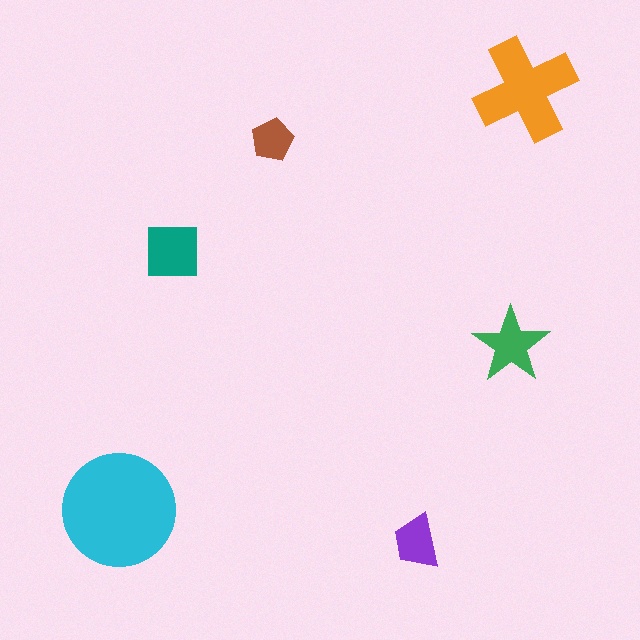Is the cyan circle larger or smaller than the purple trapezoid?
Larger.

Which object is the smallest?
The brown pentagon.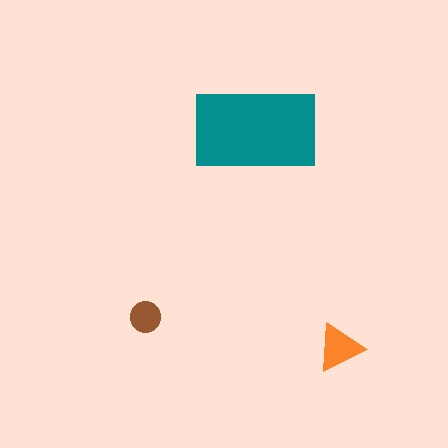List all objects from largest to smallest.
The teal rectangle, the orange triangle, the brown circle.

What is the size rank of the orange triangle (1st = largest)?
2nd.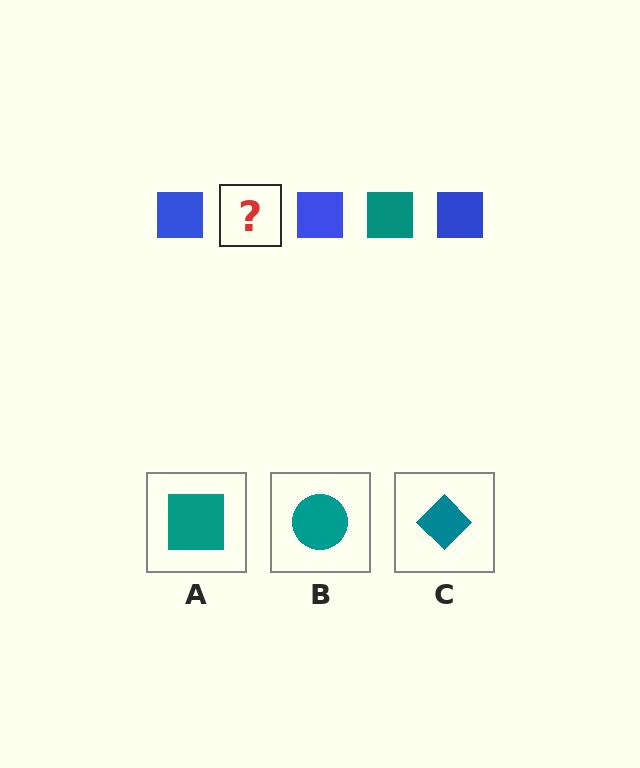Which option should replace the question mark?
Option A.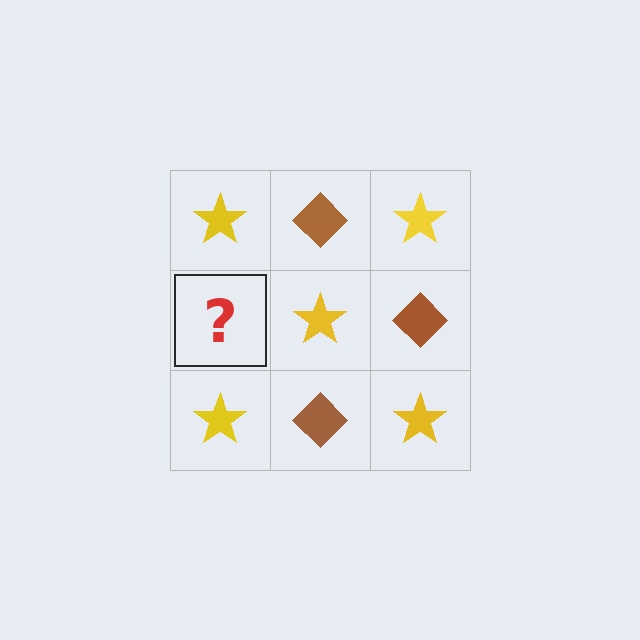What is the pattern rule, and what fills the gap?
The rule is that it alternates yellow star and brown diamond in a checkerboard pattern. The gap should be filled with a brown diamond.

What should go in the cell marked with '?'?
The missing cell should contain a brown diamond.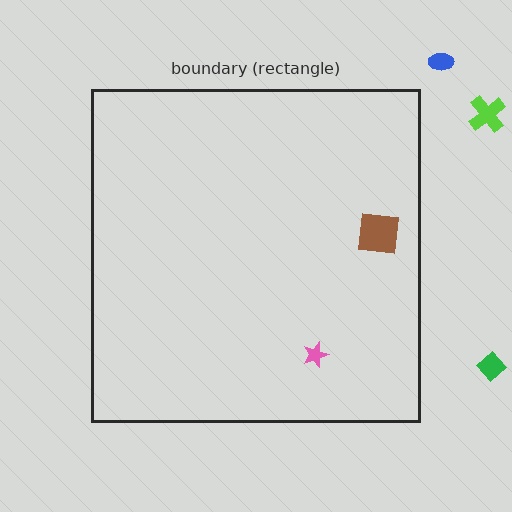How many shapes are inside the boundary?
2 inside, 3 outside.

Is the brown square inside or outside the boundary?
Inside.